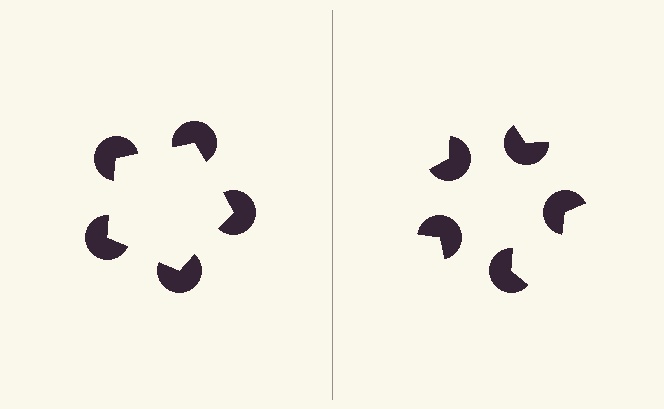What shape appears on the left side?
An illusory pentagon.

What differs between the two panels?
The pac-man discs are positioned identically on both sides; only the wedge orientations differ. On the left they align to a pentagon; on the right they are misaligned.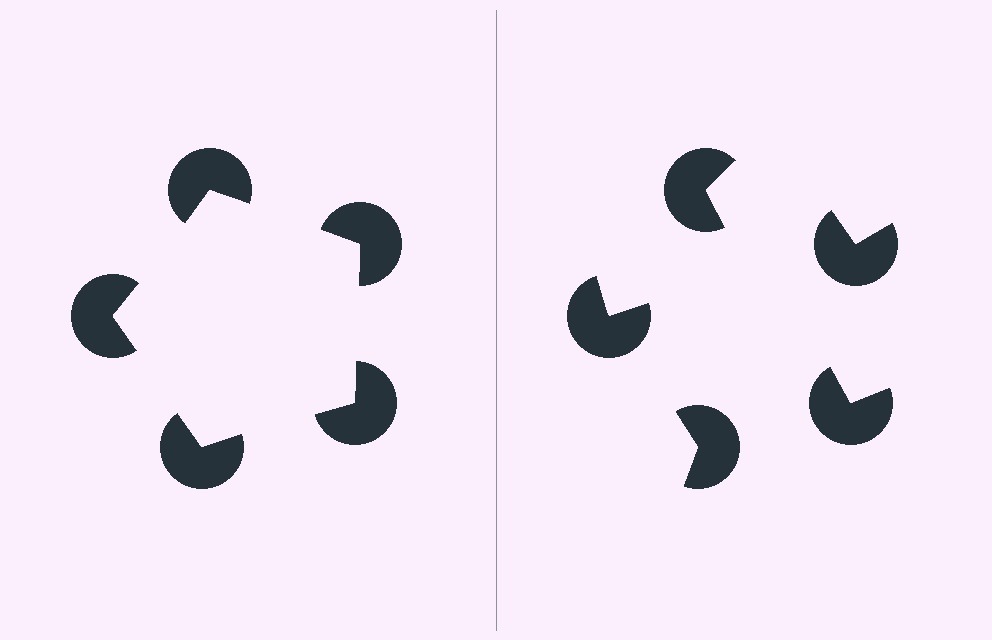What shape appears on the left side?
An illusory pentagon.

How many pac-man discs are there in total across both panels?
10 — 5 on each side.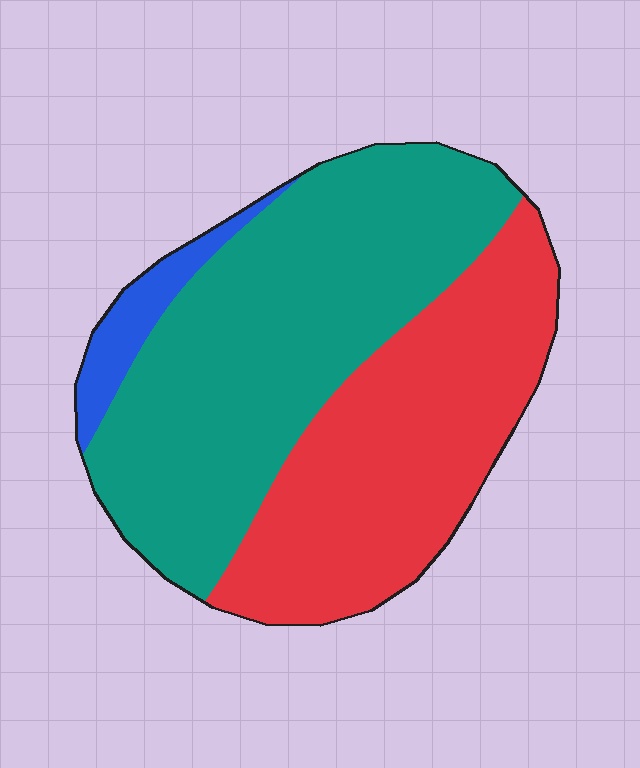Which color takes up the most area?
Teal, at roughly 55%.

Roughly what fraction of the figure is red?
Red covers roughly 40% of the figure.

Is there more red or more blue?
Red.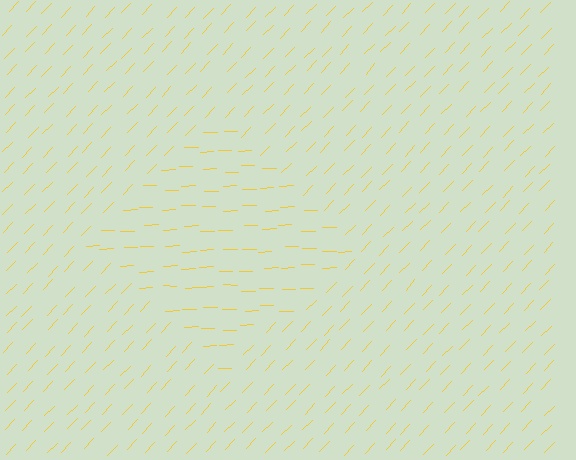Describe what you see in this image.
The image is filled with small yellow line segments. A diamond region in the image has lines oriented differently from the surrounding lines, creating a visible texture boundary.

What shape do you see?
I see a diamond.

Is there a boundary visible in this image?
Yes, there is a texture boundary formed by a change in line orientation.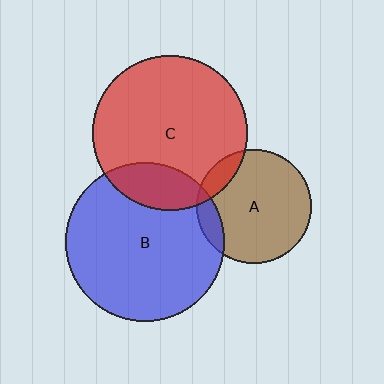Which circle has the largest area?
Circle B (blue).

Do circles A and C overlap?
Yes.